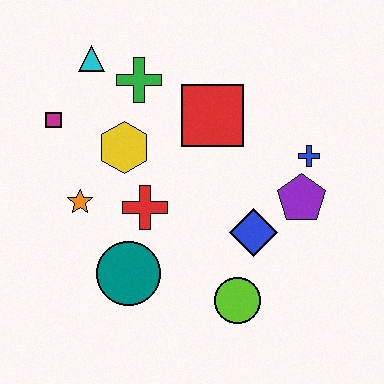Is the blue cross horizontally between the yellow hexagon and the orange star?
No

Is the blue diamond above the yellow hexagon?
No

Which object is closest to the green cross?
The cyan triangle is closest to the green cross.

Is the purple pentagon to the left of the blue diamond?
No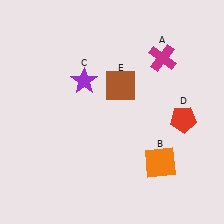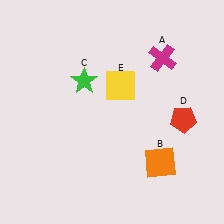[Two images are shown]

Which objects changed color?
C changed from purple to green. E changed from brown to yellow.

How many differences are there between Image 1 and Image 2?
There are 2 differences between the two images.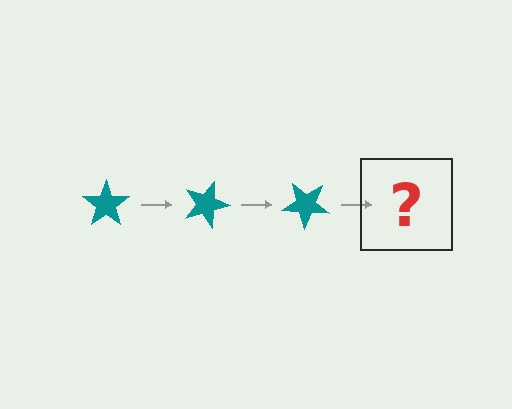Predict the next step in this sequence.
The next step is a teal star rotated 60 degrees.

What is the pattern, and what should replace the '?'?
The pattern is that the star rotates 20 degrees each step. The '?' should be a teal star rotated 60 degrees.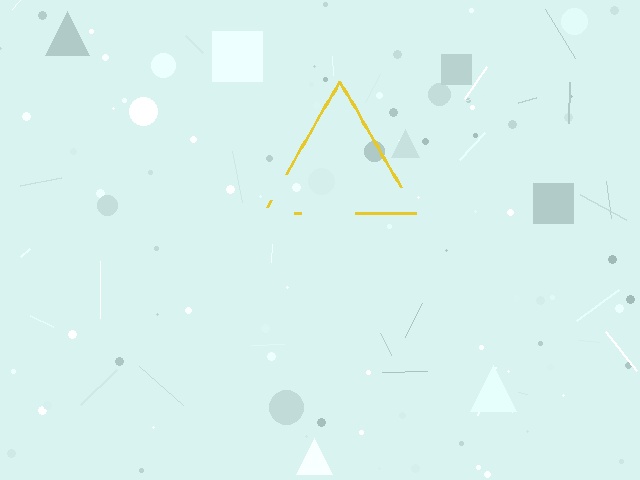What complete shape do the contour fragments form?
The contour fragments form a triangle.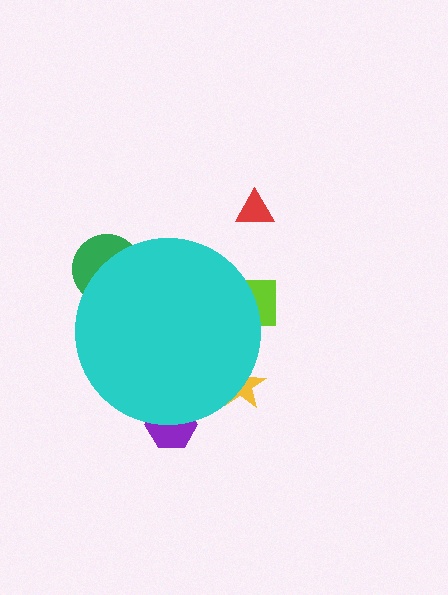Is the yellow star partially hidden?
Yes, the yellow star is partially hidden behind the cyan circle.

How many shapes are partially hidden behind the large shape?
4 shapes are partially hidden.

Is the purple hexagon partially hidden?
Yes, the purple hexagon is partially hidden behind the cyan circle.